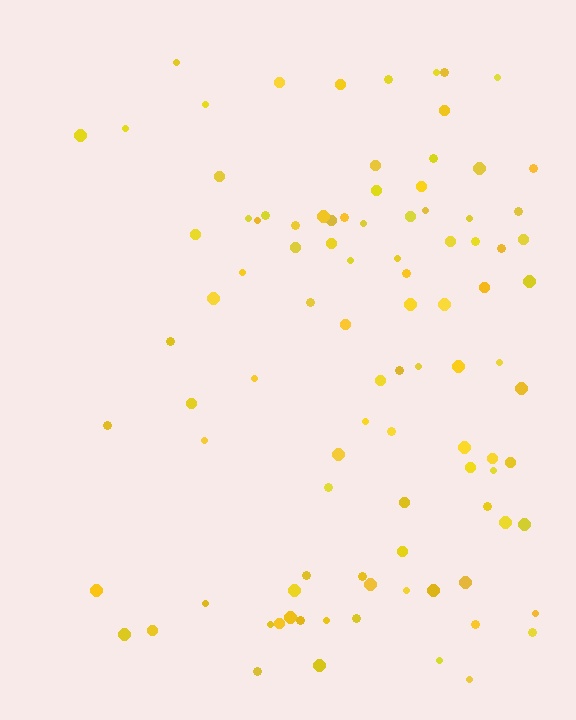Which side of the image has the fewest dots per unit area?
The left.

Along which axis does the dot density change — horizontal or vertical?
Horizontal.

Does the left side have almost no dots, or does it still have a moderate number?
Still a moderate number, just noticeably fewer than the right.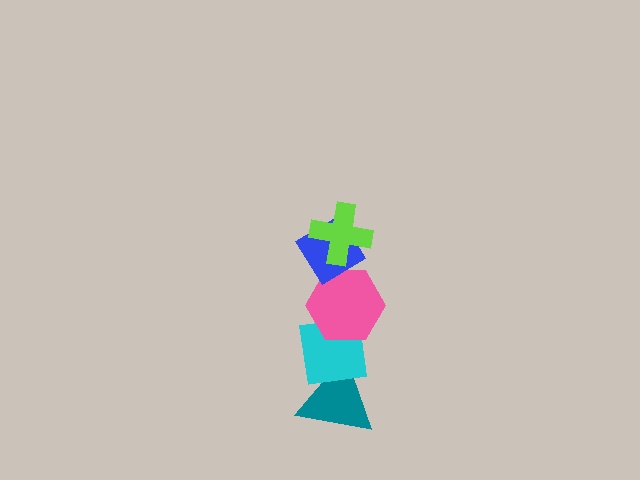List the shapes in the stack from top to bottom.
From top to bottom: the lime cross, the blue diamond, the pink hexagon, the cyan square, the teal triangle.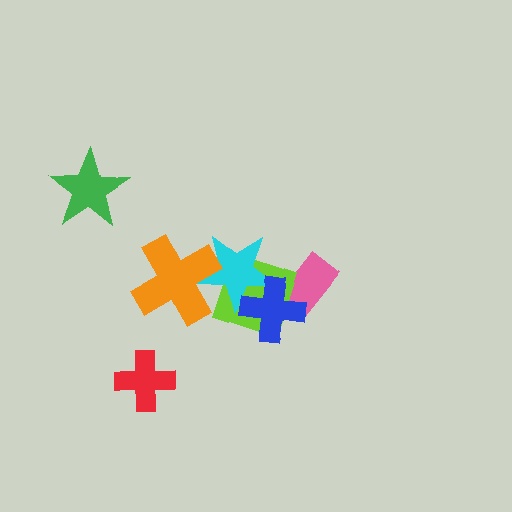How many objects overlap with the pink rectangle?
2 objects overlap with the pink rectangle.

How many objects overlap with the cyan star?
3 objects overlap with the cyan star.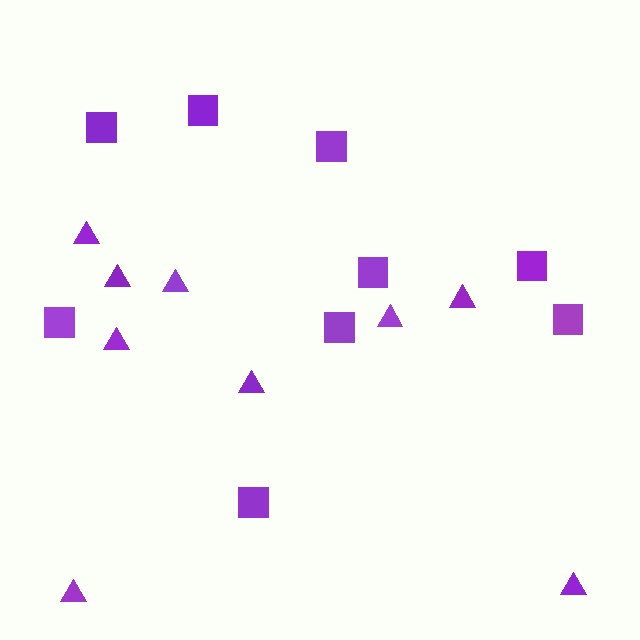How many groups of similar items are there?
There are 2 groups: one group of triangles (9) and one group of squares (9).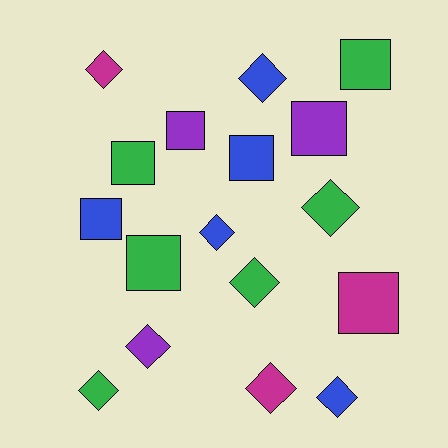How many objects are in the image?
There are 17 objects.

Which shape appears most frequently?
Diamond, with 9 objects.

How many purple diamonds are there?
There is 1 purple diamond.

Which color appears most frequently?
Green, with 6 objects.